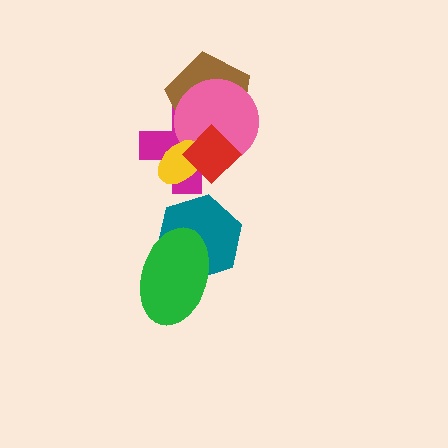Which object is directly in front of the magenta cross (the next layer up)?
The brown pentagon is directly in front of the magenta cross.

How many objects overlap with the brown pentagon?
3 objects overlap with the brown pentagon.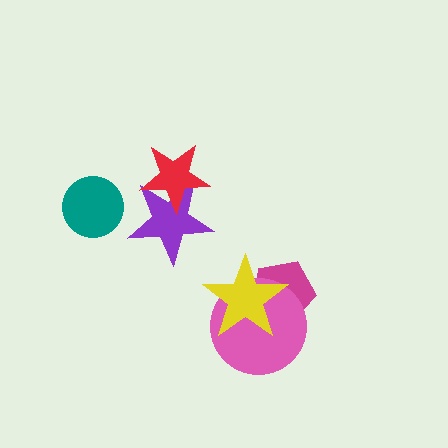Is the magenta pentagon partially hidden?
Yes, it is partially covered by another shape.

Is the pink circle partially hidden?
Yes, it is partially covered by another shape.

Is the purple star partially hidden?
Yes, it is partially covered by another shape.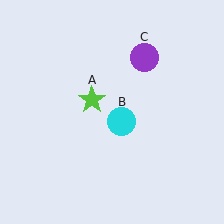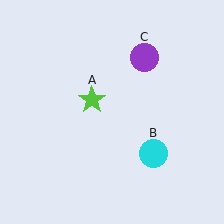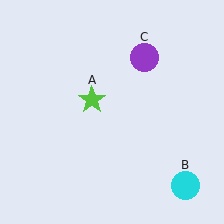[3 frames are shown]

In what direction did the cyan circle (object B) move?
The cyan circle (object B) moved down and to the right.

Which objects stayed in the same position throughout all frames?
Lime star (object A) and purple circle (object C) remained stationary.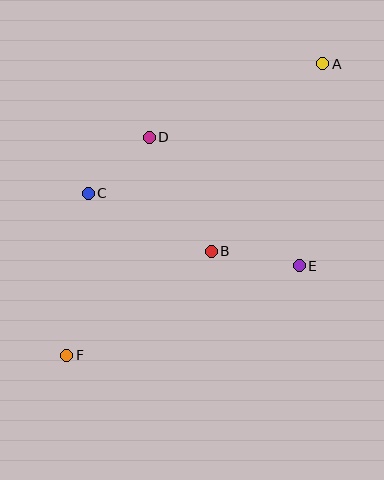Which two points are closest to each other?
Points C and D are closest to each other.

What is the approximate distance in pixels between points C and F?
The distance between C and F is approximately 164 pixels.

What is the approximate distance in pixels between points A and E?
The distance between A and E is approximately 203 pixels.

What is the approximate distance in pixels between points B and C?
The distance between B and C is approximately 136 pixels.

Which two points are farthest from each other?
Points A and F are farthest from each other.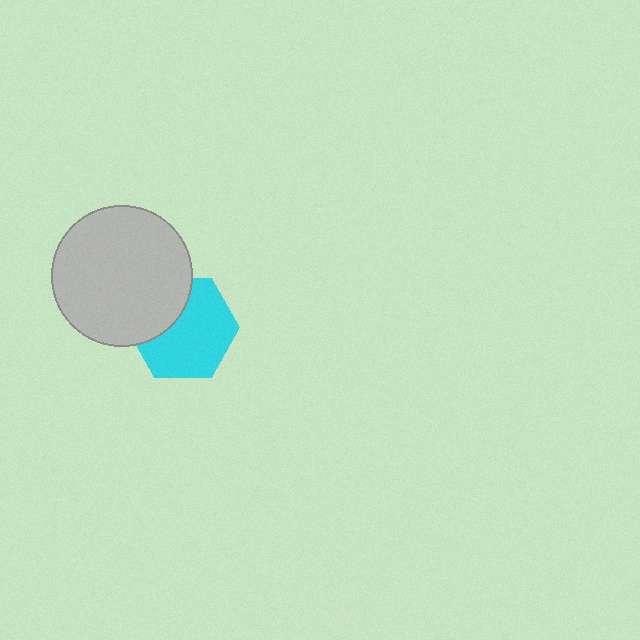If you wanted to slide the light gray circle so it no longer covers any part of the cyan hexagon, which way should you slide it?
Slide it toward the upper-left — that is the most direct way to separate the two shapes.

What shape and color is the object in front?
The object in front is a light gray circle.